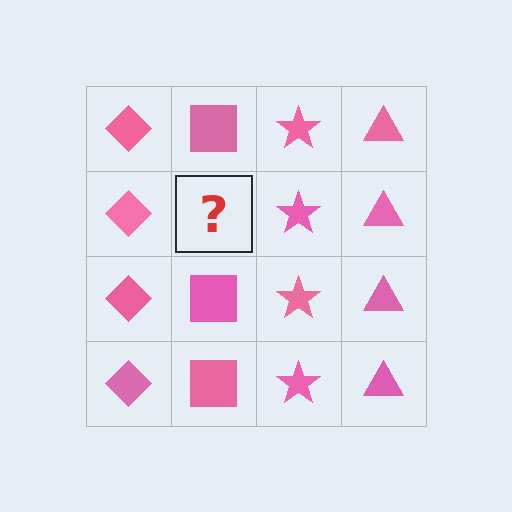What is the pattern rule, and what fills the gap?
The rule is that each column has a consistent shape. The gap should be filled with a pink square.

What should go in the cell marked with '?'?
The missing cell should contain a pink square.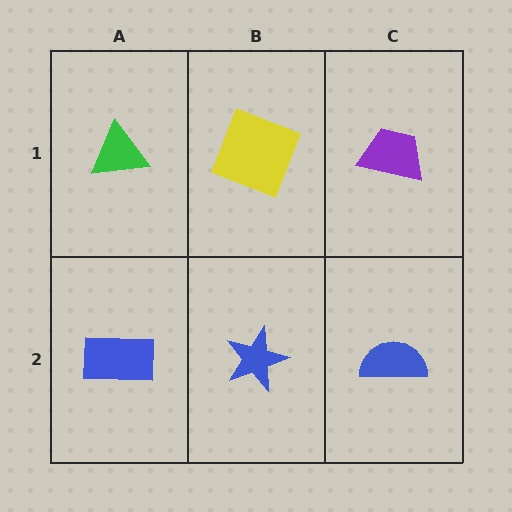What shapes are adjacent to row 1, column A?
A blue rectangle (row 2, column A), a yellow square (row 1, column B).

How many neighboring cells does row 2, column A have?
2.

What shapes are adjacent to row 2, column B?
A yellow square (row 1, column B), a blue rectangle (row 2, column A), a blue semicircle (row 2, column C).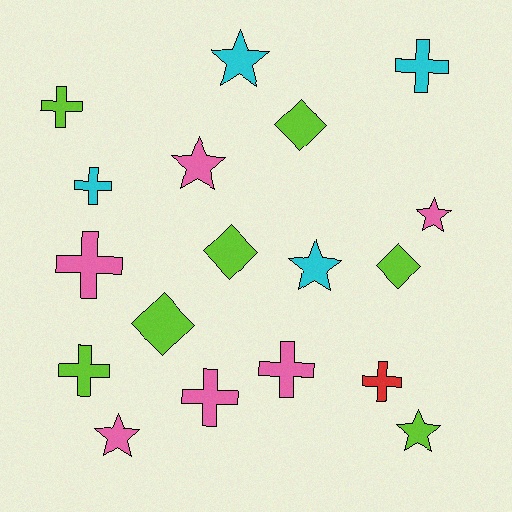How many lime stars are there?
There is 1 lime star.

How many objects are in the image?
There are 18 objects.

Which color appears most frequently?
Lime, with 7 objects.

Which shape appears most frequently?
Cross, with 8 objects.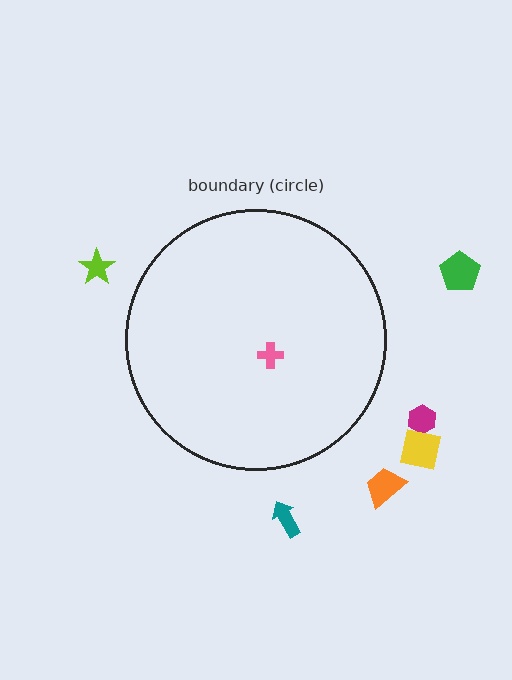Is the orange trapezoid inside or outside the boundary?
Outside.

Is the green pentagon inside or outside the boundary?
Outside.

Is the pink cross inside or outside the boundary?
Inside.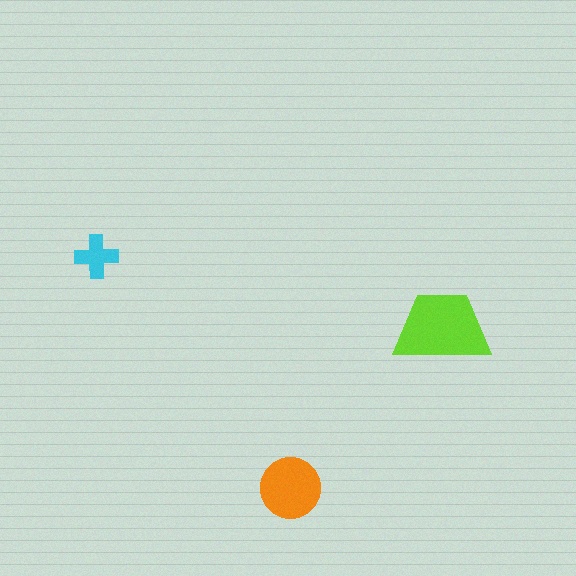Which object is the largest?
The lime trapezoid.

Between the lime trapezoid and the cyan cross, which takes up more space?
The lime trapezoid.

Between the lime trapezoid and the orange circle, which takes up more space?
The lime trapezoid.